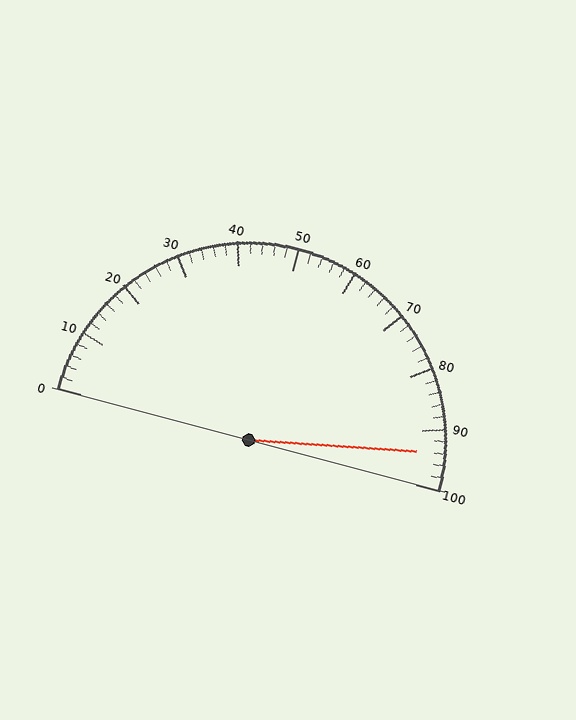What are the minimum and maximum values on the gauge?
The gauge ranges from 0 to 100.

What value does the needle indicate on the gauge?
The needle indicates approximately 94.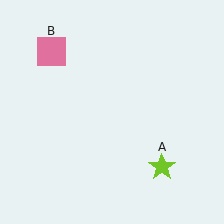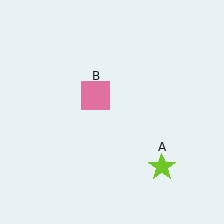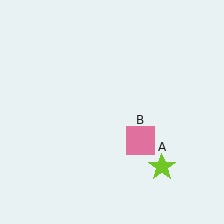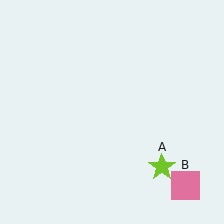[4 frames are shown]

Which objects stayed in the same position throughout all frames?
Lime star (object A) remained stationary.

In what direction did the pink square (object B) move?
The pink square (object B) moved down and to the right.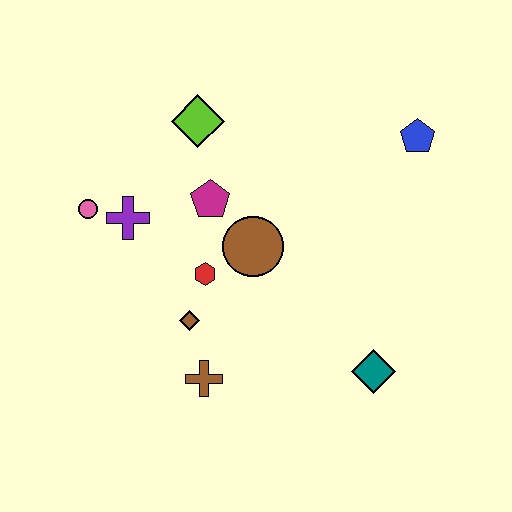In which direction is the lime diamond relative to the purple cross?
The lime diamond is above the purple cross.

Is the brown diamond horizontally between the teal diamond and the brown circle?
No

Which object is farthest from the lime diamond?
The teal diamond is farthest from the lime diamond.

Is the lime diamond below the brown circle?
No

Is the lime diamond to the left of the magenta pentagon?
Yes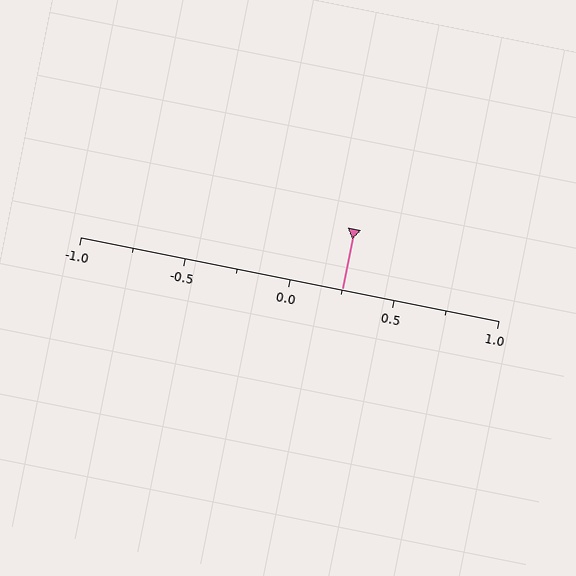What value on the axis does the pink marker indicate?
The marker indicates approximately 0.25.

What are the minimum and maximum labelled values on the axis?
The axis runs from -1.0 to 1.0.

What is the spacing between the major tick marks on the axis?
The major ticks are spaced 0.5 apart.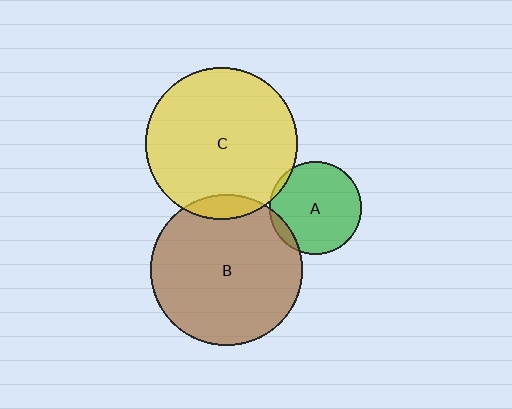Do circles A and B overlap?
Yes.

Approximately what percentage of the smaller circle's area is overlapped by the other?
Approximately 10%.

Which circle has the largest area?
Circle C (yellow).